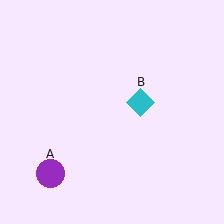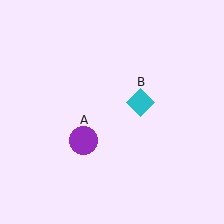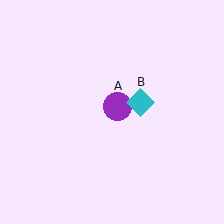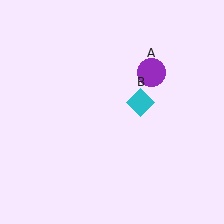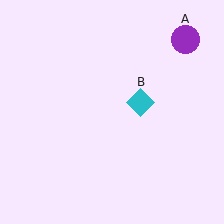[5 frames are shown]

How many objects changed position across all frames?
1 object changed position: purple circle (object A).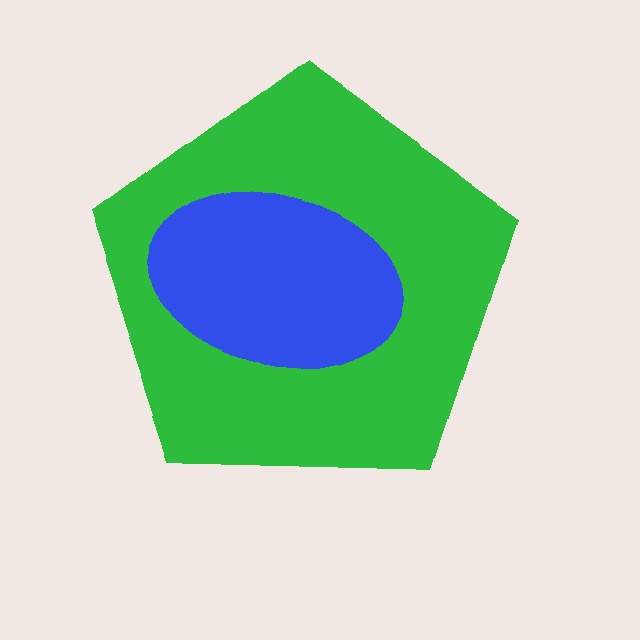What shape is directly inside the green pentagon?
The blue ellipse.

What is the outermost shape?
The green pentagon.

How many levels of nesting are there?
2.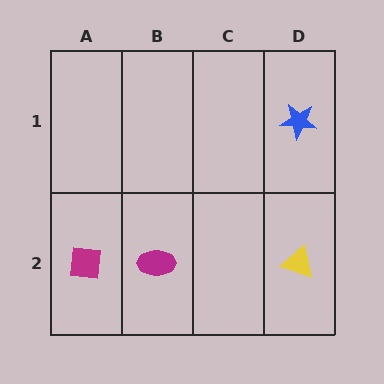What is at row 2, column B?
A magenta ellipse.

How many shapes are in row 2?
3 shapes.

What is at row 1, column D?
A blue star.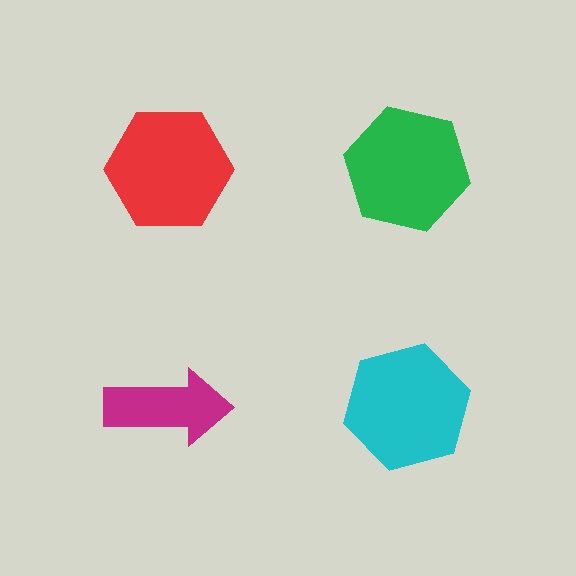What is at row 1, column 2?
A green hexagon.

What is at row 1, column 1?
A red hexagon.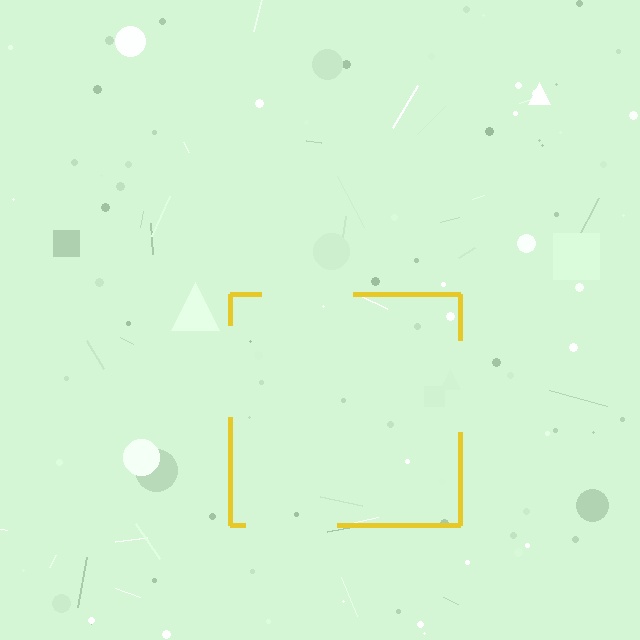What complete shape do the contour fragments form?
The contour fragments form a square.